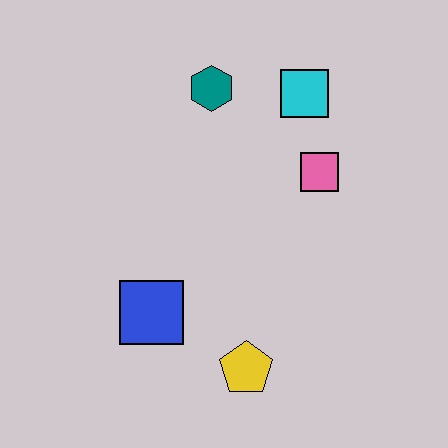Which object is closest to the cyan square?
The pink square is closest to the cyan square.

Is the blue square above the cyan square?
No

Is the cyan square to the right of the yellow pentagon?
Yes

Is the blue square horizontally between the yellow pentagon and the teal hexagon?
No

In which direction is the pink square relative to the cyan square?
The pink square is below the cyan square.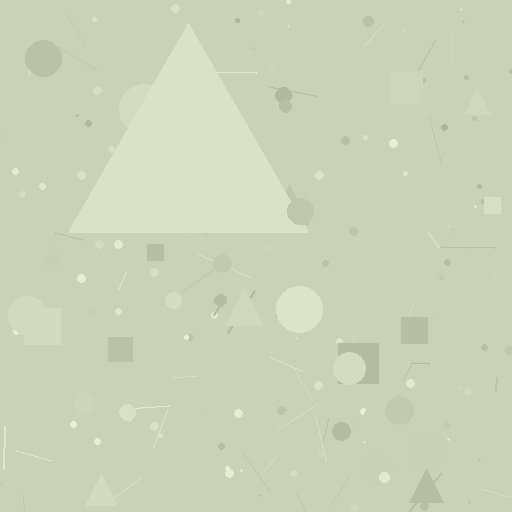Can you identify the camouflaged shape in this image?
The camouflaged shape is a triangle.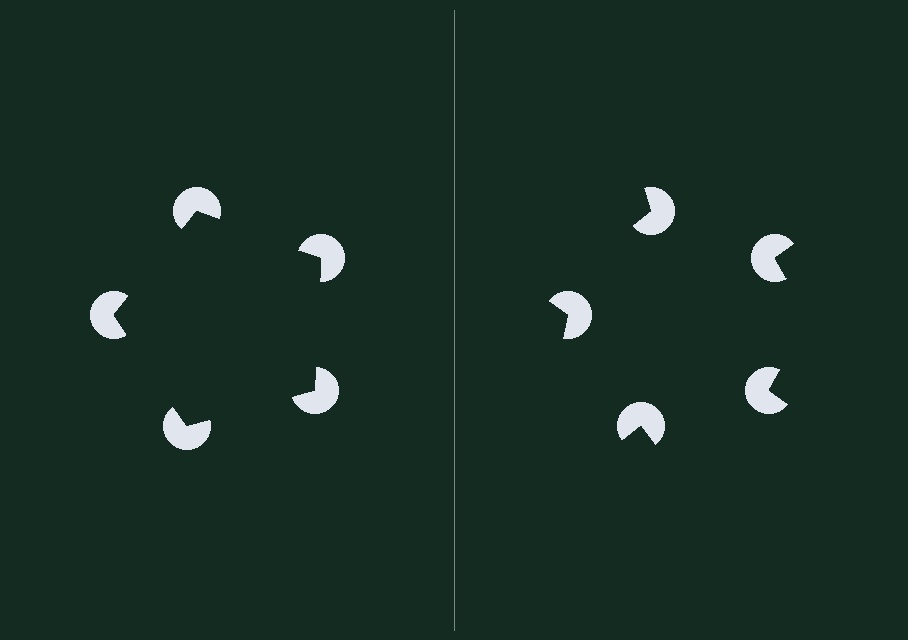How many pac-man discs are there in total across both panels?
10 — 5 on each side.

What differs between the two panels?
The pac-man discs are positioned identically on both sides; only the wedge orientations differ. On the left they align to a pentagon; on the right they are misaligned.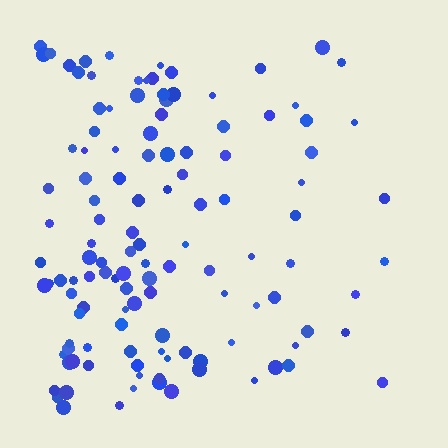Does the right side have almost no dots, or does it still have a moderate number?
Still a moderate number, just noticeably fewer than the left.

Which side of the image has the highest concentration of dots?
The left.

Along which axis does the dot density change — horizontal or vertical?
Horizontal.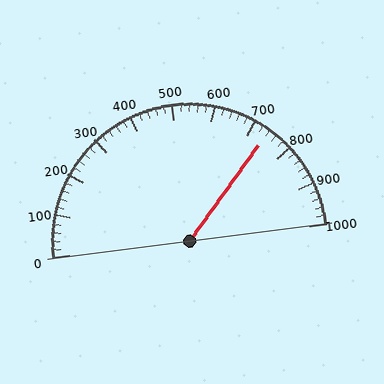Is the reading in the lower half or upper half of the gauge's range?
The reading is in the upper half of the range (0 to 1000).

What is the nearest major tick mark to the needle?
The nearest major tick mark is 700.